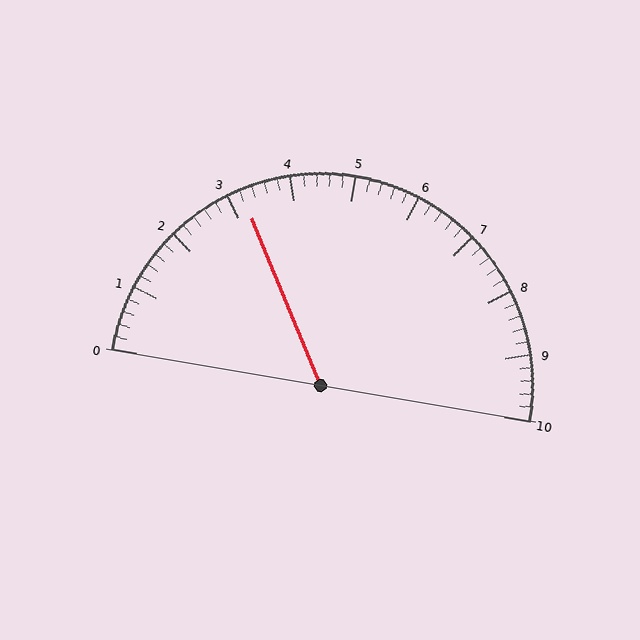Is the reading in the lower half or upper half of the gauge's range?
The reading is in the lower half of the range (0 to 10).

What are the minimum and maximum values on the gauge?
The gauge ranges from 0 to 10.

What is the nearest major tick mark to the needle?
The nearest major tick mark is 3.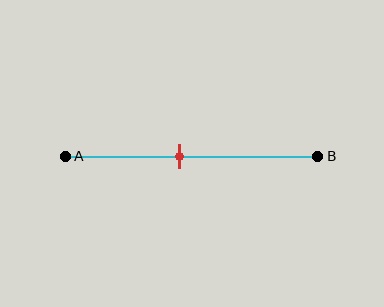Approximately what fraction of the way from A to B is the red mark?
The red mark is approximately 45% of the way from A to B.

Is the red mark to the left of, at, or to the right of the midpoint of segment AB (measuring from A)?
The red mark is to the left of the midpoint of segment AB.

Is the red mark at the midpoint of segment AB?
No, the mark is at about 45% from A, not at the 50% midpoint.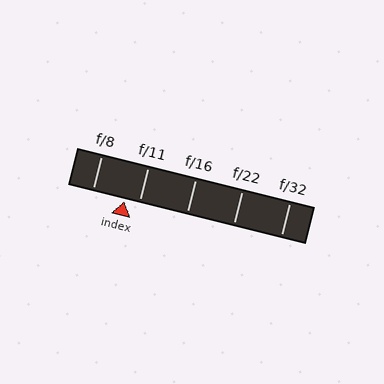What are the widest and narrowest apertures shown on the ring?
The widest aperture shown is f/8 and the narrowest is f/32.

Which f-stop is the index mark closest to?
The index mark is closest to f/11.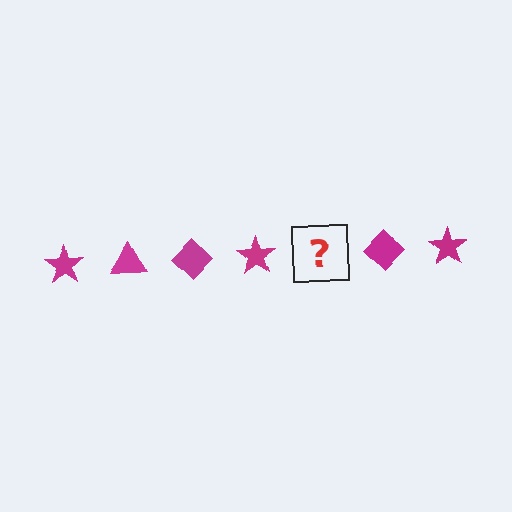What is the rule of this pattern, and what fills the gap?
The rule is that the pattern cycles through star, triangle, diamond shapes in magenta. The gap should be filled with a magenta triangle.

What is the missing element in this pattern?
The missing element is a magenta triangle.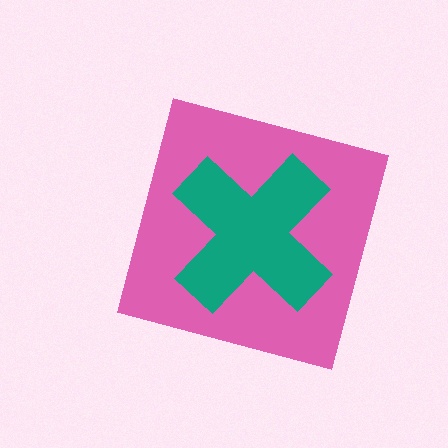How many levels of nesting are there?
2.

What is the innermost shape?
The teal cross.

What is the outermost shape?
The pink square.